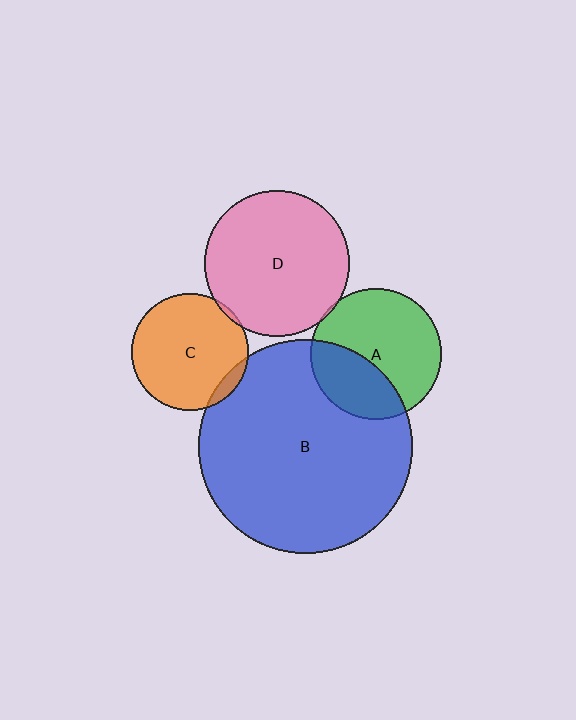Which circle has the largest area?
Circle B (blue).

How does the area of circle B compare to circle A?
Approximately 2.7 times.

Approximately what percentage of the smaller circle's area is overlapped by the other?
Approximately 5%.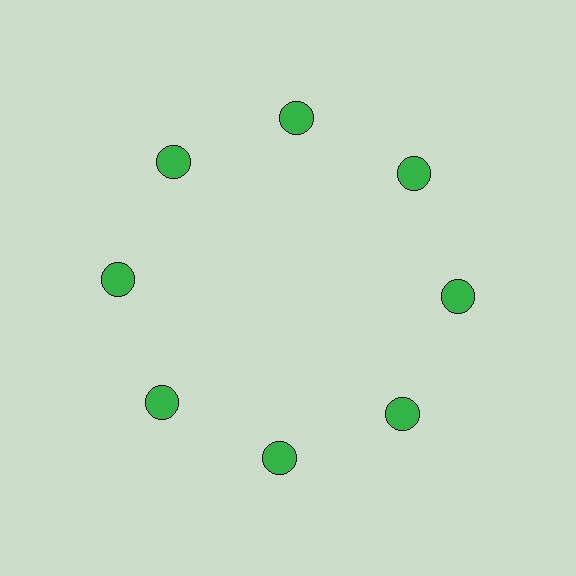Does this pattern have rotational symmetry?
Yes, this pattern has 8-fold rotational symmetry. It looks the same after rotating 45 degrees around the center.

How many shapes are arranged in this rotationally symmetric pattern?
There are 8 shapes, arranged in 8 groups of 1.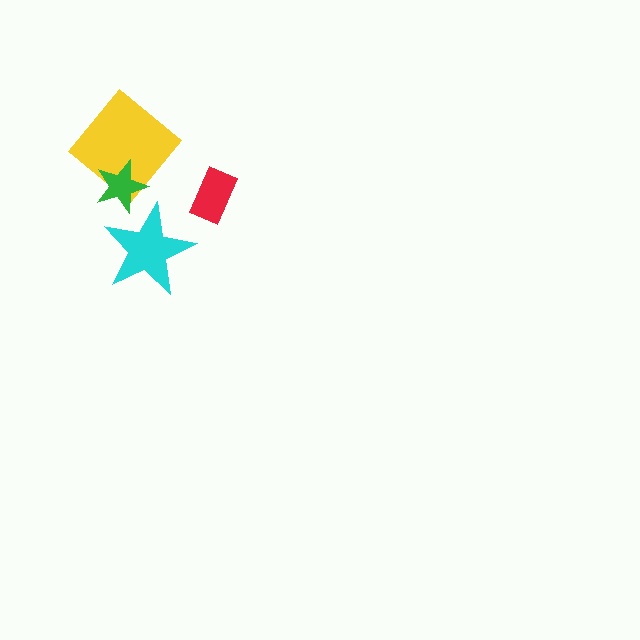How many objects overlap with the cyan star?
1 object overlaps with the cyan star.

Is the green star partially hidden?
Yes, it is partially covered by another shape.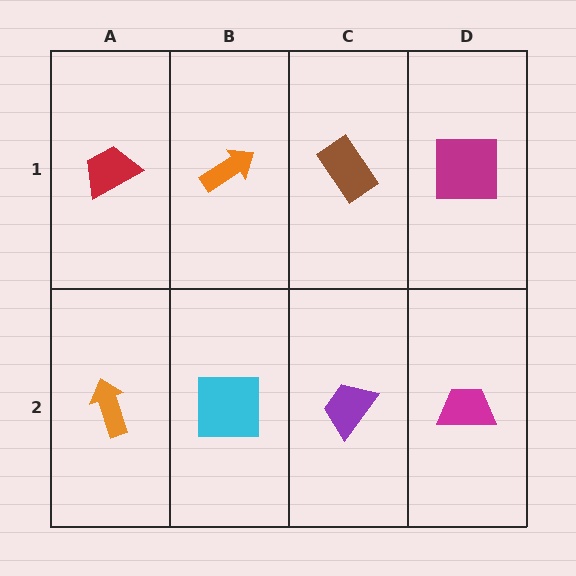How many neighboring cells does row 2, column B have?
3.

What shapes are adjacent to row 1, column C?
A purple trapezoid (row 2, column C), an orange arrow (row 1, column B), a magenta square (row 1, column D).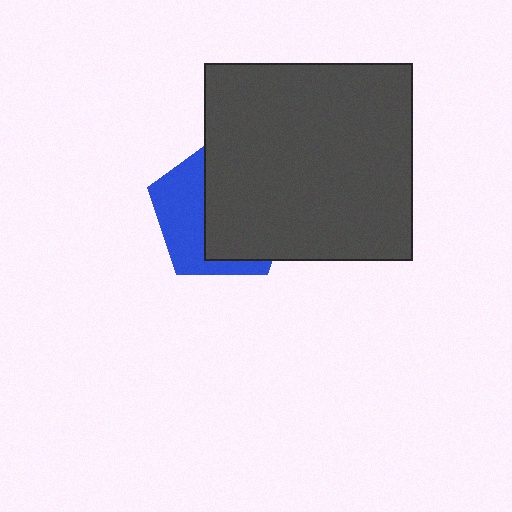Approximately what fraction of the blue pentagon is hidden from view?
Roughly 61% of the blue pentagon is hidden behind the dark gray rectangle.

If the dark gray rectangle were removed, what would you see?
You would see the complete blue pentagon.